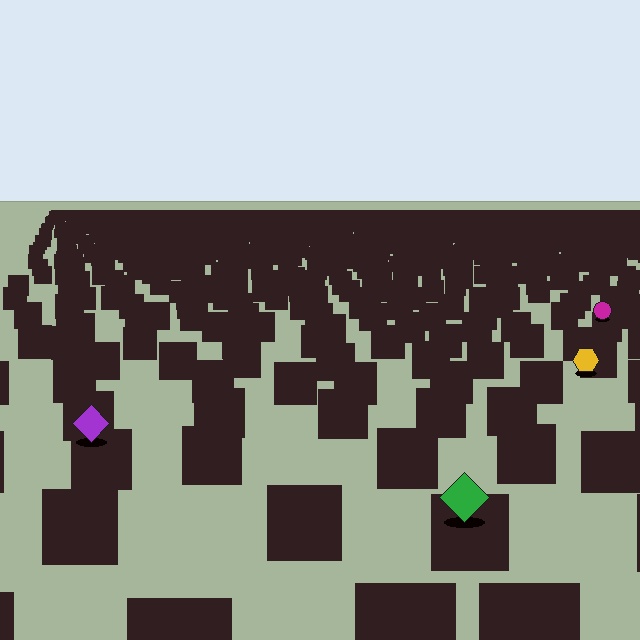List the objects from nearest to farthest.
From nearest to farthest: the green diamond, the purple diamond, the yellow hexagon, the magenta circle.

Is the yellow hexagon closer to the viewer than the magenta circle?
Yes. The yellow hexagon is closer — you can tell from the texture gradient: the ground texture is coarser near it.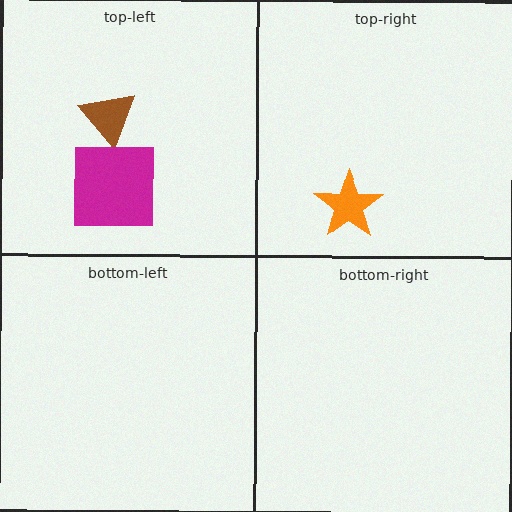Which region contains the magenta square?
The top-left region.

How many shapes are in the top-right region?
1.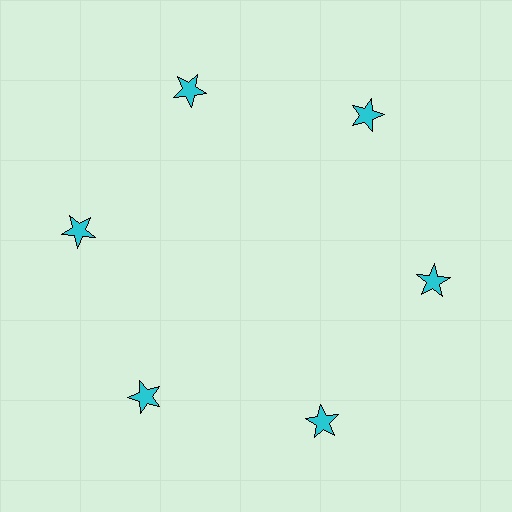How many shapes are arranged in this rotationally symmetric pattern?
There are 6 shapes, arranged in 6 groups of 1.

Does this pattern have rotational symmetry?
Yes, this pattern has 6-fold rotational symmetry. It looks the same after rotating 60 degrees around the center.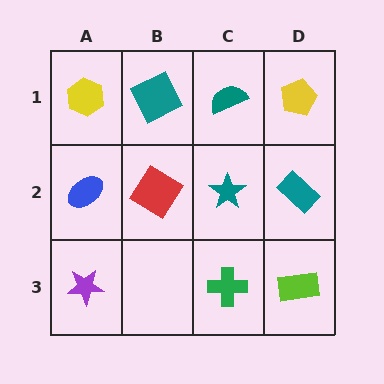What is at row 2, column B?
A red diamond.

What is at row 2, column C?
A teal star.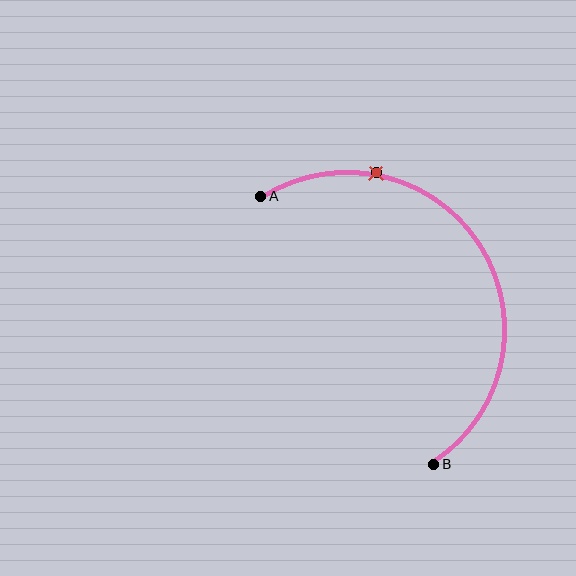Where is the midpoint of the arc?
The arc midpoint is the point on the curve farthest from the straight line joining A and B. It sits to the right of that line.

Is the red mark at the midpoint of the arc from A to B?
No. The red mark lies on the arc but is closer to endpoint A. The arc midpoint would be at the point on the curve equidistant along the arc from both A and B.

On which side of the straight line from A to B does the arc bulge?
The arc bulges to the right of the straight line connecting A and B.